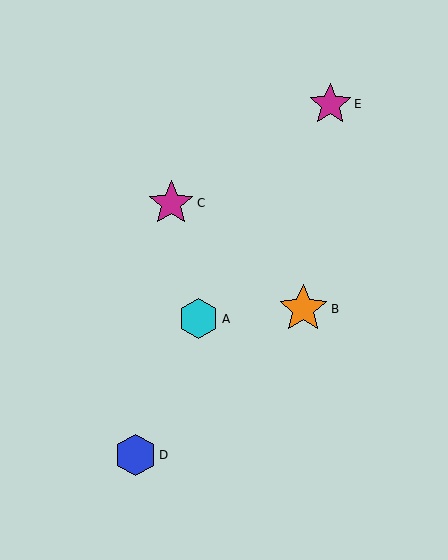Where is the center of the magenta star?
The center of the magenta star is at (330, 104).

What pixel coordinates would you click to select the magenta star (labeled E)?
Click at (330, 104) to select the magenta star E.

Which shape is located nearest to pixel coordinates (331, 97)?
The magenta star (labeled E) at (330, 104) is nearest to that location.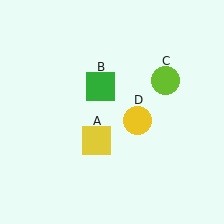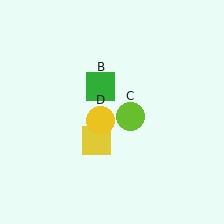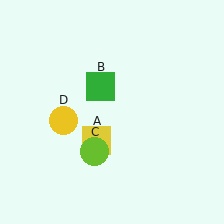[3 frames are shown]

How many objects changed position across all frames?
2 objects changed position: lime circle (object C), yellow circle (object D).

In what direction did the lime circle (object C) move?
The lime circle (object C) moved down and to the left.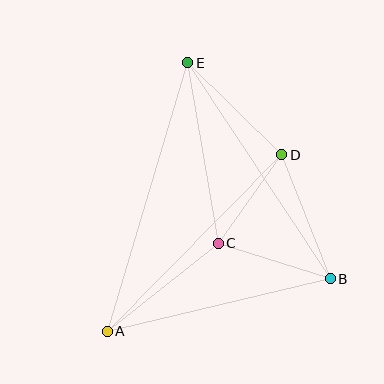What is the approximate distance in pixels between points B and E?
The distance between B and E is approximately 259 pixels.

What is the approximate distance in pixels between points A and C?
The distance between A and C is approximately 141 pixels.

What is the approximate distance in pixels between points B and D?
The distance between B and D is approximately 133 pixels.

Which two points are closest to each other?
Points C and D are closest to each other.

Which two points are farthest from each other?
Points A and E are farthest from each other.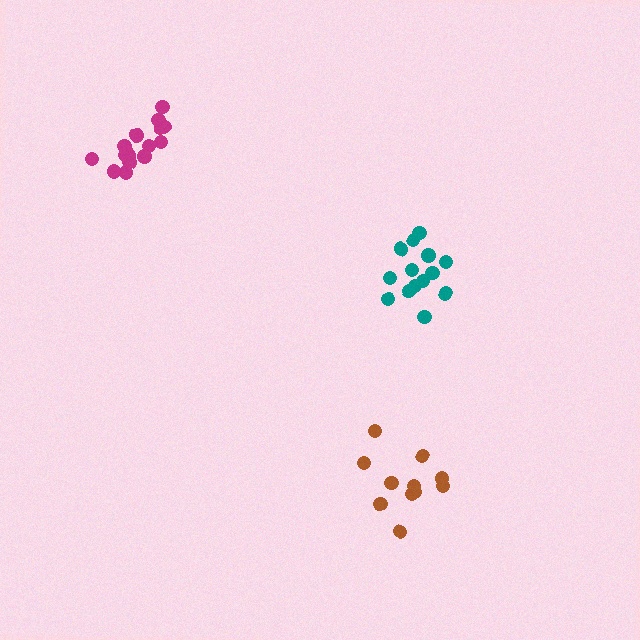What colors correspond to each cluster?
The clusters are colored: teal, magenta, brown.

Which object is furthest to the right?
The teal cluster is rightmost.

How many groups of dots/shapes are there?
There are 3 groups.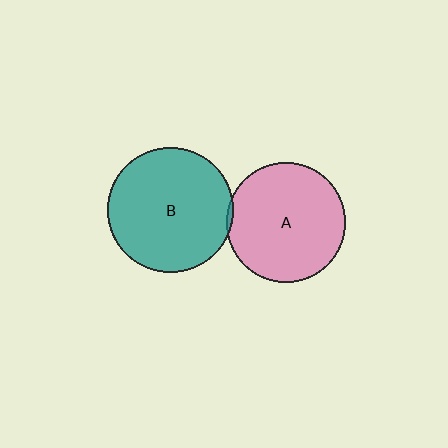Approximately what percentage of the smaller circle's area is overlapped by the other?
Approximately 5%.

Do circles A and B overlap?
Yes.